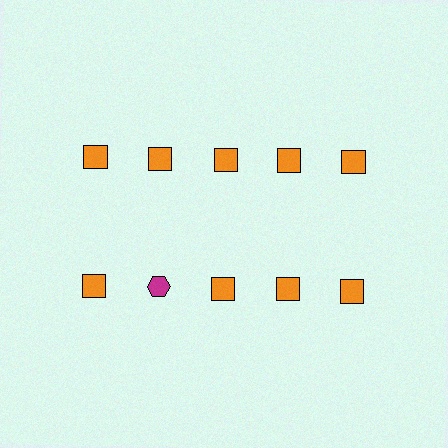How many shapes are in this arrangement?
There are 10 shapes arranged in a grid pattern.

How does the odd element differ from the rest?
It differs in both color (magenta instead of orange) and shape (hexagon instead of square).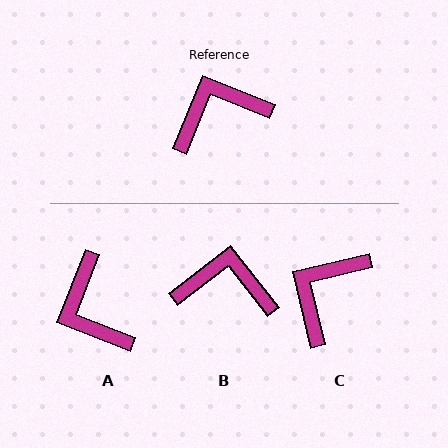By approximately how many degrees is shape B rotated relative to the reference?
Approximately 30 degrees clockwise.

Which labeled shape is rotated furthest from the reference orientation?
A, about 90 degrees away.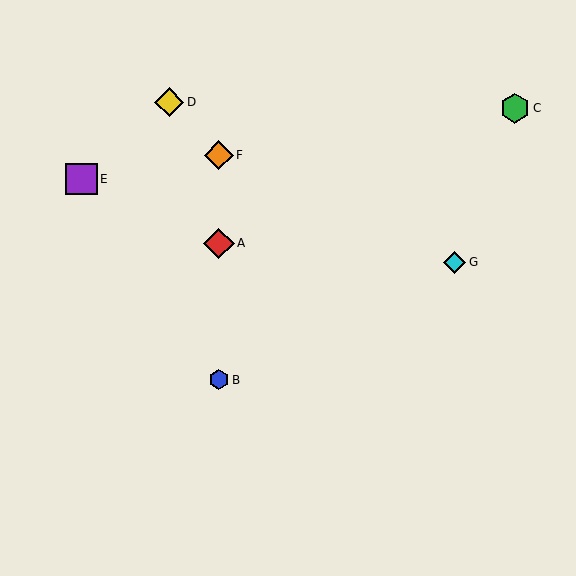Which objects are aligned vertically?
Objects A, B, F are aligned vertically.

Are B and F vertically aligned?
Yes, both are at x≈219.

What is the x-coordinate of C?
Object C is at x≈515.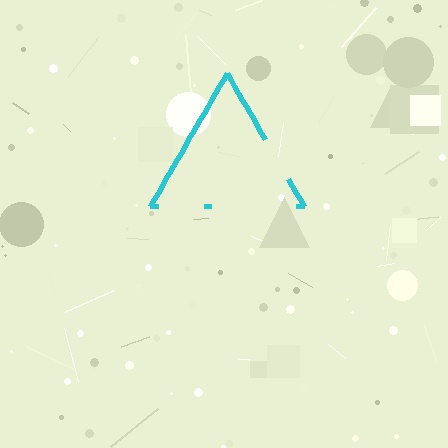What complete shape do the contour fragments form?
The contour fragments form a triangle.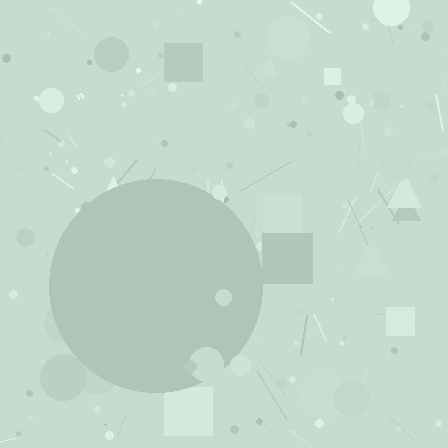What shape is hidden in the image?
A circle is hidden in the image.